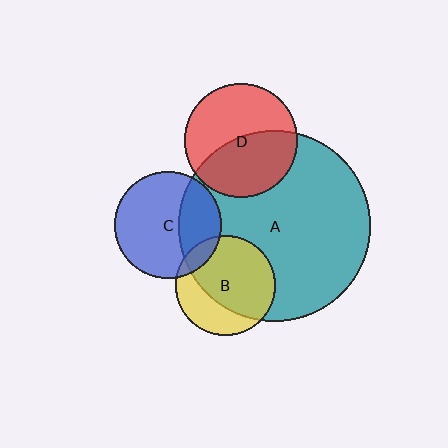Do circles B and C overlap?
Yes.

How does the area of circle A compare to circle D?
Approximately 2.9 times.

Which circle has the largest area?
Circle A (teal).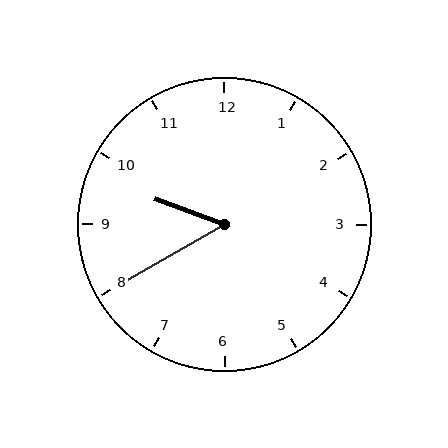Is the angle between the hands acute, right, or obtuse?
It is acute.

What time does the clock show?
9:40.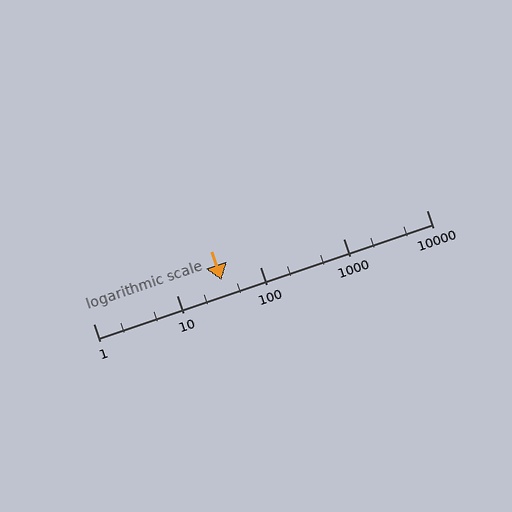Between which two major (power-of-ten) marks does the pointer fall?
The pointer is between 10 and 100.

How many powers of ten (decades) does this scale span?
The scale spans 4 decades, from 1 to 10000.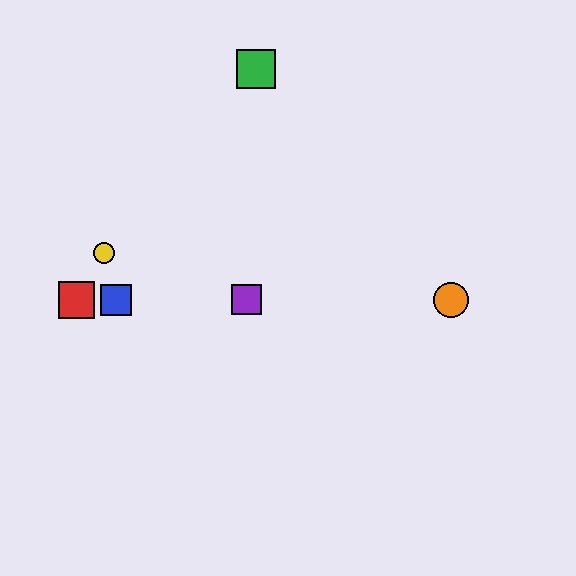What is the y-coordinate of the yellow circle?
The yellow circle is at y≈253.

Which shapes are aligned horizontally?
The red square, the blue square, the purple square, the orange circle are aligned horizontally.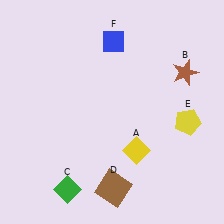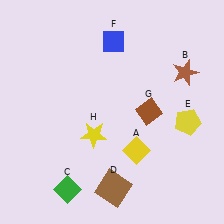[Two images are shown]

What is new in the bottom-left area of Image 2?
A yellow star (H) was added in the bottom-left area of Image 2.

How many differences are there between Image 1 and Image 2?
There are 2 differences between the two images.